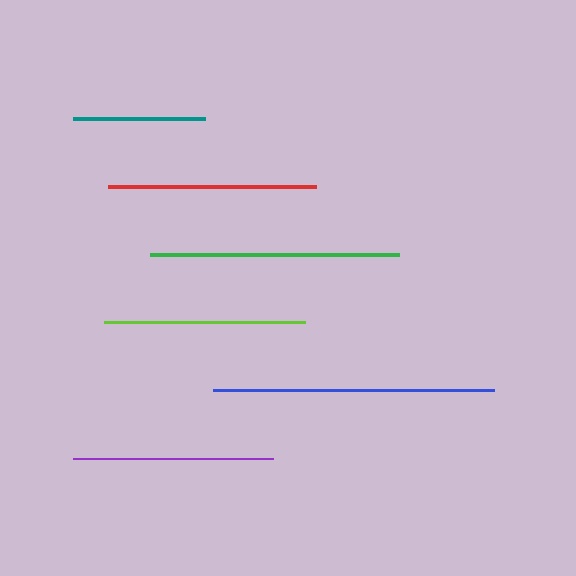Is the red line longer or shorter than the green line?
The green line is longer than the red line.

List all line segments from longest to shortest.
From longest to shortest: blue, green, red, lime, purple, teal.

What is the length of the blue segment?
The blue segment is approximately 281 pixels long.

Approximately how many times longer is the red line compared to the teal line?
The red line is approximately 1.6 times the length of the teal line.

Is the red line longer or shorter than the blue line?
The blue line is longer than the red line.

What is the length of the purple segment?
The purple segment is approximately 200 pixels long.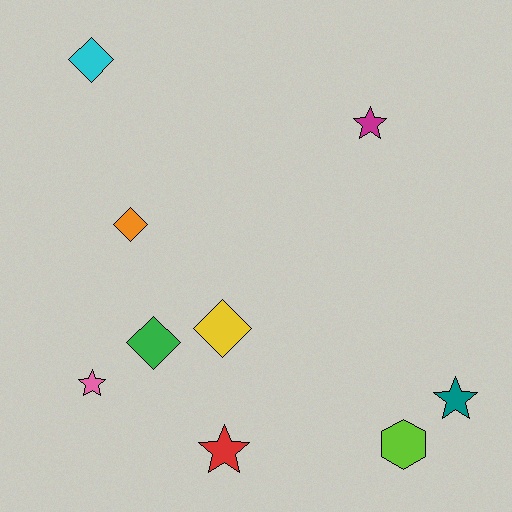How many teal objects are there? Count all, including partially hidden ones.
There is 1 teal object.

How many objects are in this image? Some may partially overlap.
There are 9 objects.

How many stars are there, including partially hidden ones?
There are 4 stars.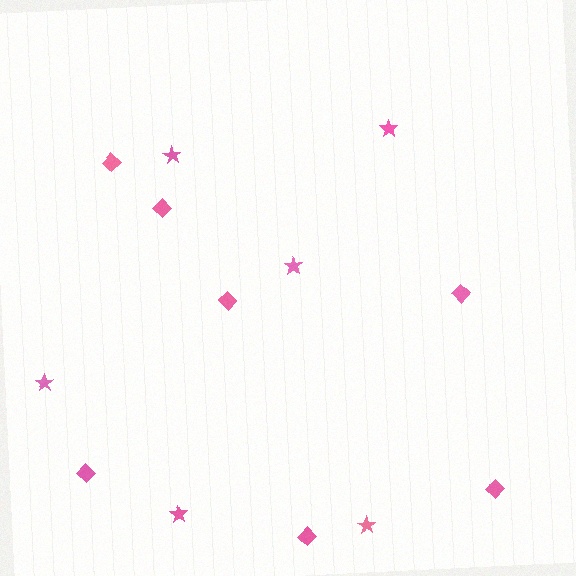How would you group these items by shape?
There are 2 groups: one group of stars (6) and one group of diamonds (7).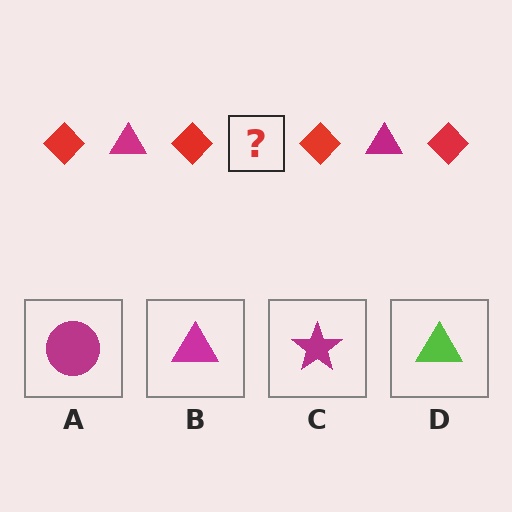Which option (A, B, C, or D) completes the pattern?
B.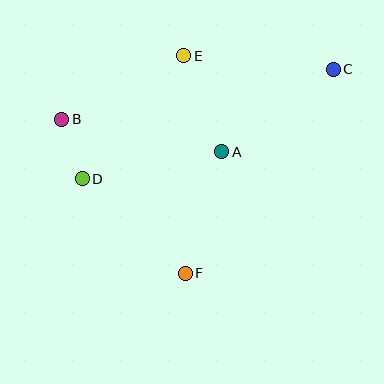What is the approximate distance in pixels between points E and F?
The distance between E and F is approximately 218 pixels.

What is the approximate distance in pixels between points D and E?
The distance between D and E is approximately 160 pixels.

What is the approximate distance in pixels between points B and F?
The distance between B and F is approximately 198 pixels.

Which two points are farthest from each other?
Points B and C are farthest from each other.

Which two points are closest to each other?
Points B and D are closest to each other.